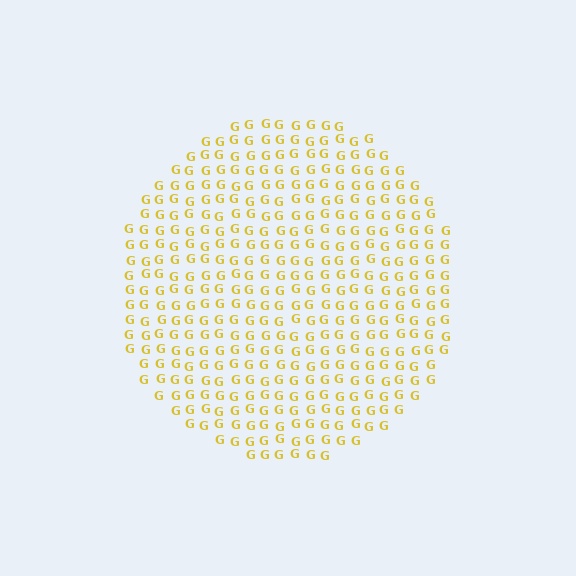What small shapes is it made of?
It is made of small letter G's.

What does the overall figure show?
The overall figure shows a circle.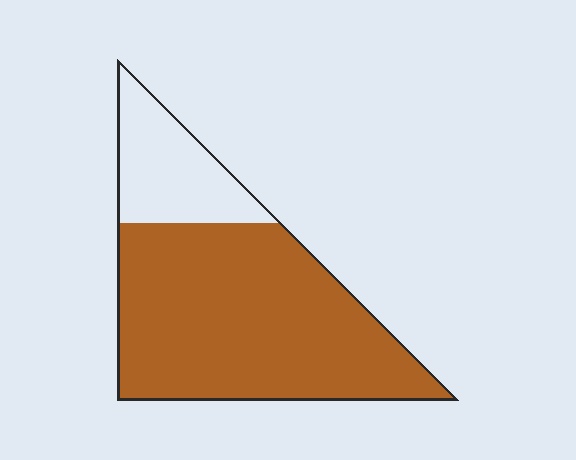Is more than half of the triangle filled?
Yes.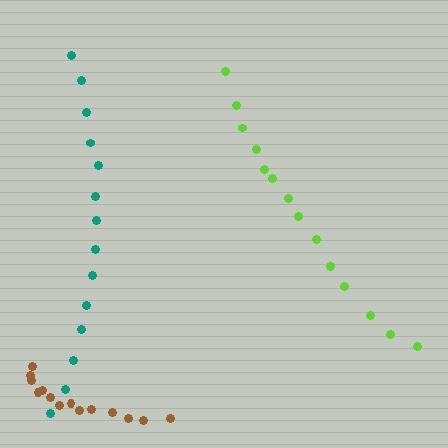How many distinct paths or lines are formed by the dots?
There are 3 distinct paths.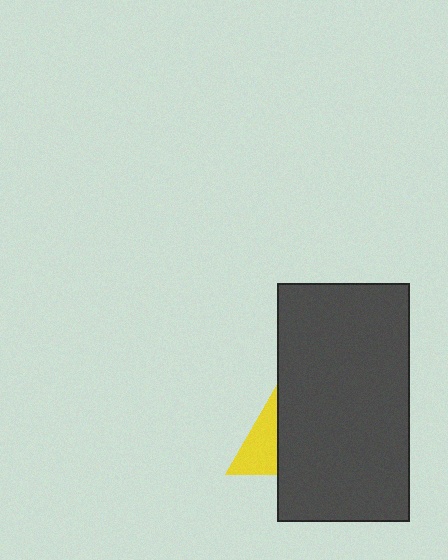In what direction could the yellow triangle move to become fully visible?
The yellow triangle could move left. That would shift it out from behind the dark gray rectangle entirely.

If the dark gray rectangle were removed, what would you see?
You would see the complete yellow triangle.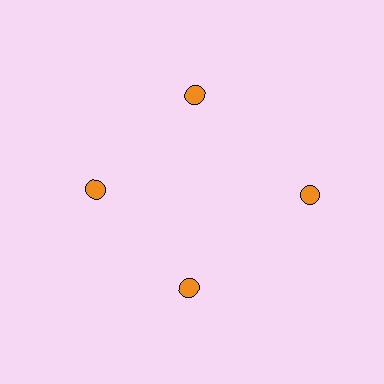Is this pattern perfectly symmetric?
No. The 4 orange circles are arranged in a ring, but one element near the 3 o'clock position is pushed outward from the center, breaking the 4-fold rotational symmetry.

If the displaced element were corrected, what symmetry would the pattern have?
It would have 4-fold rotational symmetry — the pattern would map onto itself every 90 degrees.